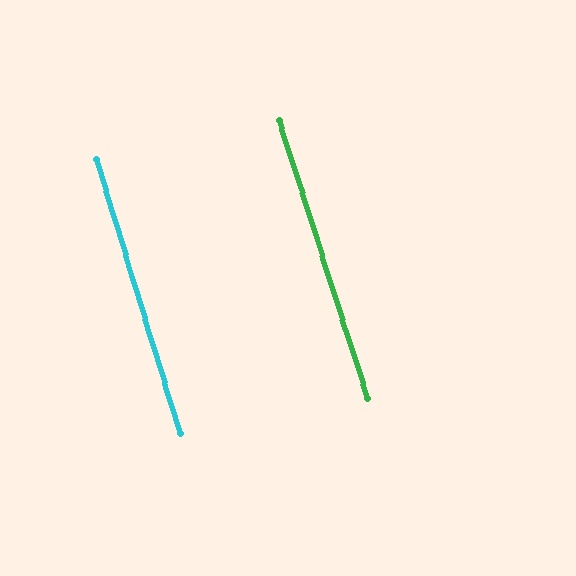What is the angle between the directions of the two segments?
Approximately 1 degree.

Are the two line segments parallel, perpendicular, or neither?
Parallel — their directions differ by only 0.7°.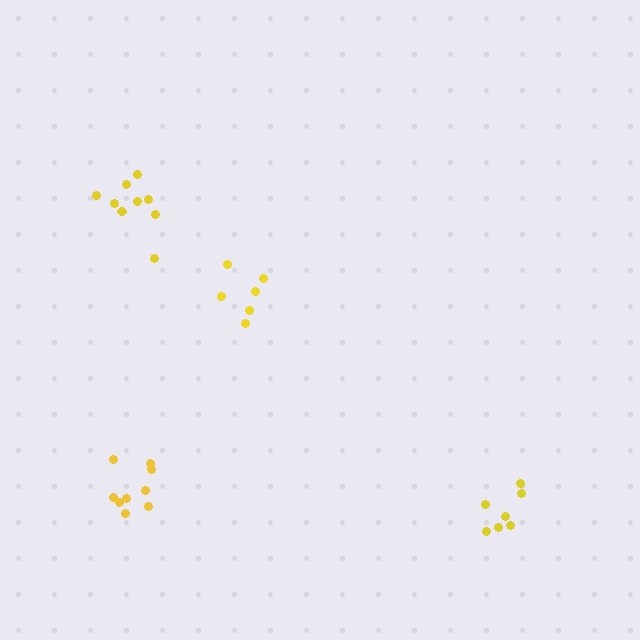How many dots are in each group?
Group 1: 6 dots, Group 2: 9 dots, Group 3: 7 dots, Group 4: 9 dots (31 total).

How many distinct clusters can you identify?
There are 4 distinct clusters.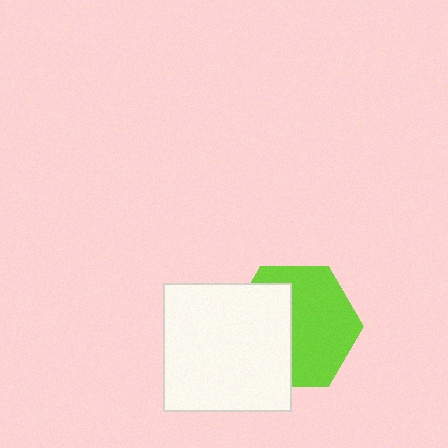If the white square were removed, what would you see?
You would see the complete lime hexagon.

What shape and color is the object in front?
The object in front is a white square.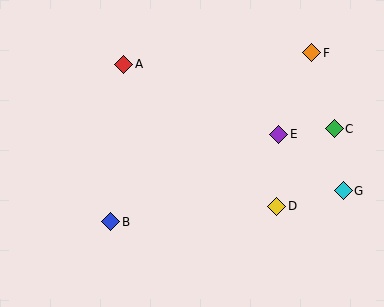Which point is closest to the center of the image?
Point E at (279, 134) is closest to the center.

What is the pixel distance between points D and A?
The distance between D and A is 209 pixels.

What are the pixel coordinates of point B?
Point B is at (111, 222).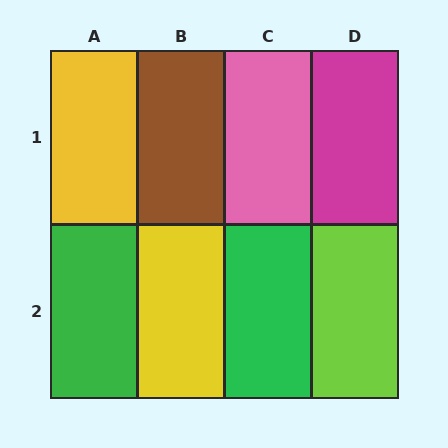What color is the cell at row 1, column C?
Pink.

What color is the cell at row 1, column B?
Brown.